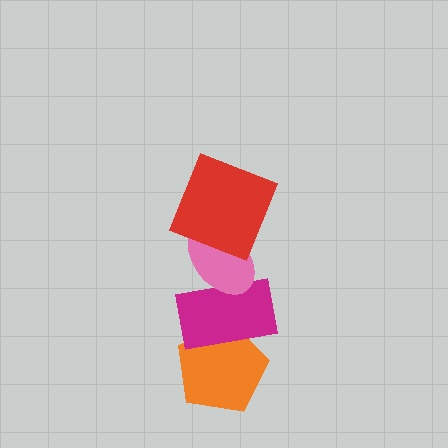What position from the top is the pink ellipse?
The pink ellipse is 2nd from the top.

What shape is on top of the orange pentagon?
The magenta rectangle is on top of the orange pentagon.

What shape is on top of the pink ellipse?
The red square is on top of the pink ellipse.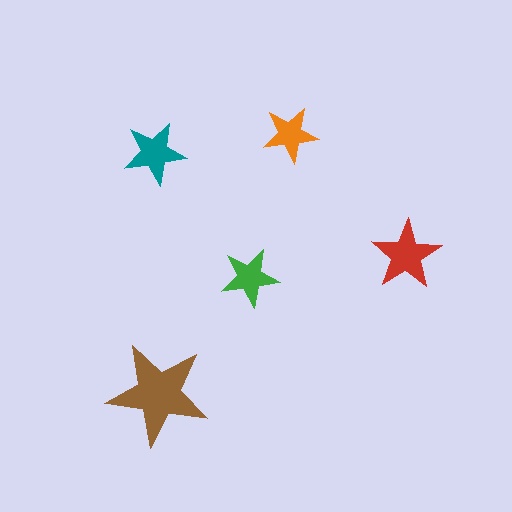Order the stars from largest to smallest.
the brown one, the red one, the teal one, the green one, the orange one.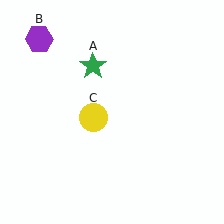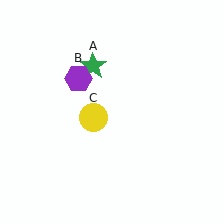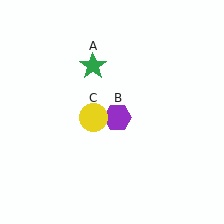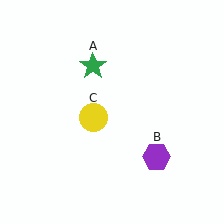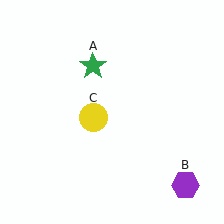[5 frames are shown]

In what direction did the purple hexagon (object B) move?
The purple hexagon (object B) moved down and to the right.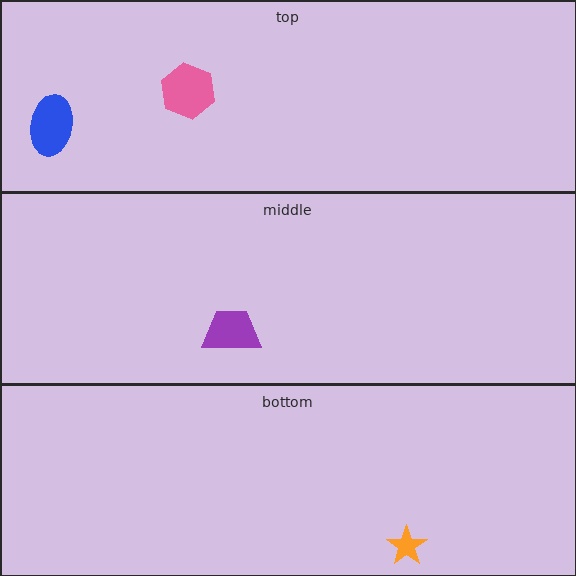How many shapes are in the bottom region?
1.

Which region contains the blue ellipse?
The top region.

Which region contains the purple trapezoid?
The middle region.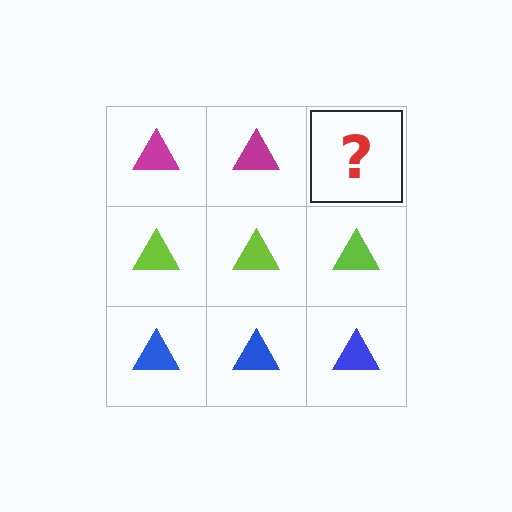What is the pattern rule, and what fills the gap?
The rule is that each row has a consistent color. The gap should be filled with a magenta triangle.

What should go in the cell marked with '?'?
The missing cell should contain a magenta triangle.